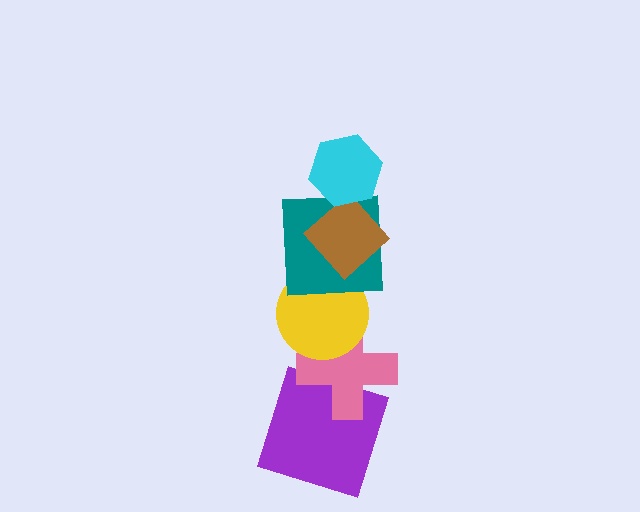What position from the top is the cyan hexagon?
The cyan hexagon is 1st from the top.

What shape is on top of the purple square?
The pink cross is on top of the purple square.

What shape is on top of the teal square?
The brown diamond is on top of the teal square.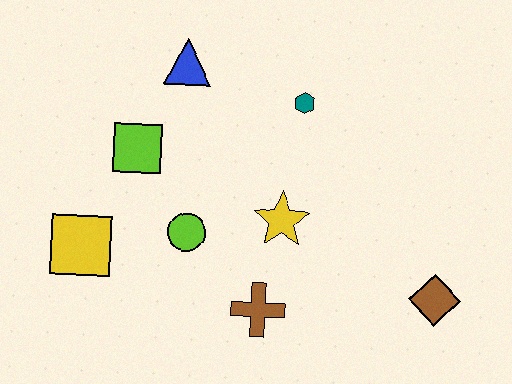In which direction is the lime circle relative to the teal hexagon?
The lime circle is below the teal hexagon.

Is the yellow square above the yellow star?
No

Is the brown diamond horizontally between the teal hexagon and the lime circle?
No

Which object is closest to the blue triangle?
The lime square is closest to the blue triangle.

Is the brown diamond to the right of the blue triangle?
Yes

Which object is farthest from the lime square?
The brown diamond is farthest from the lime square.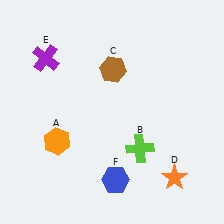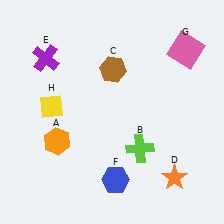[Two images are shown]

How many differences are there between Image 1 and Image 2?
There are 2 differences between the two images.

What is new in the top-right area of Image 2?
A pink square (G) was added in the top-right area of Image 2.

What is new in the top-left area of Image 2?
A yellow diamond (H) was added in the top-left area of Image 2.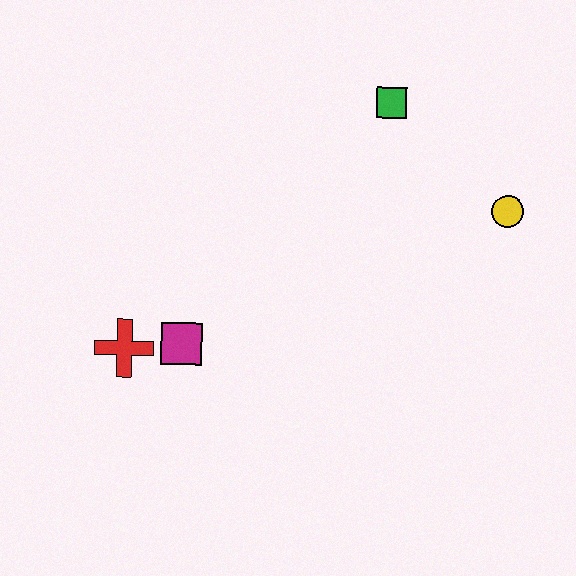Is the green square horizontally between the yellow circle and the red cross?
Yes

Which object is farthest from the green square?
The red cross is farthest from the green square.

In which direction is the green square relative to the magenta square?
The green square is above the magenta square.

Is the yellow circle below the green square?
Yes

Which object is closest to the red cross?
The magenta square is closest to the red cross.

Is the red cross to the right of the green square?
No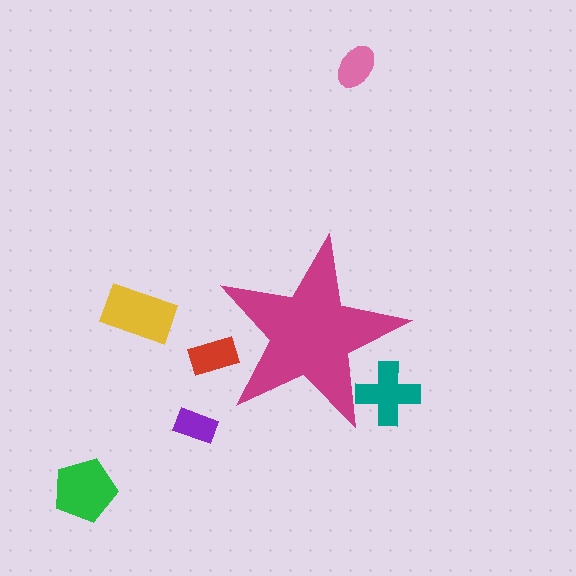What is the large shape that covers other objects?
A magenta star.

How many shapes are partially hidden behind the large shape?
2 shapes are partially hidden.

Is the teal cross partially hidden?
Yes, the teal cross is partially hidden behind the magenta star.